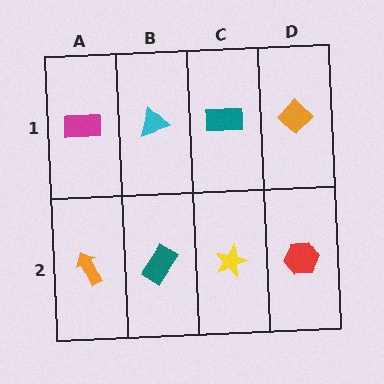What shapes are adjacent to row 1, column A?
An orange arrow (row 2, column A), a cyan triangle (row 1, column B).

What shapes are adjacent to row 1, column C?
A yellow star (row 2, column C), a cyan triangle (row 1, column B), an orange diamond (row 1, column D).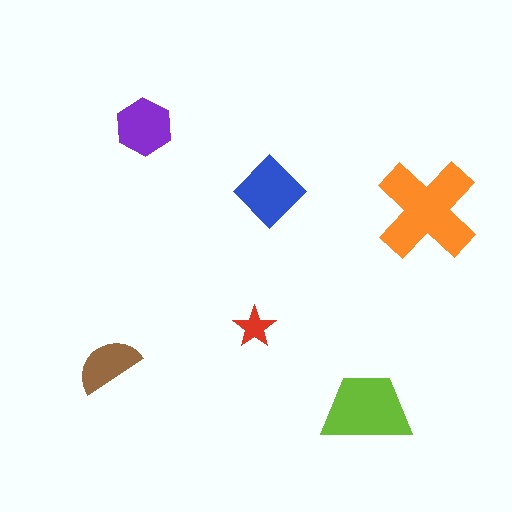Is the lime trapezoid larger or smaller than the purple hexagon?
Larger.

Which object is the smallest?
The red star.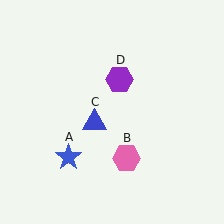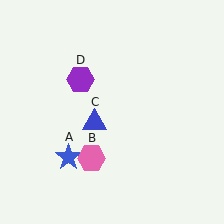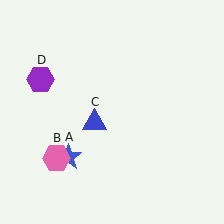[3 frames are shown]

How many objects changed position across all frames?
2 objects changed position: pink hexagon (object B), purple hexagon (object D).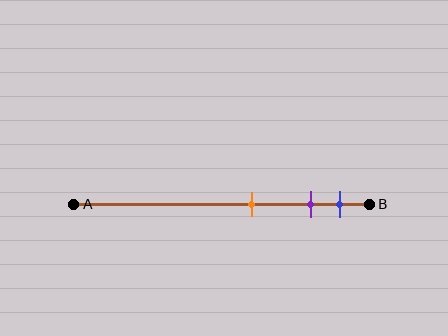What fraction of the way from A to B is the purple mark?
The purple mark is approximately 80% (0.8) of the way from A to B.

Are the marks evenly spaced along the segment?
No, the marks are not evenly spaced.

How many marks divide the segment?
There are 3 marks dividing the segment.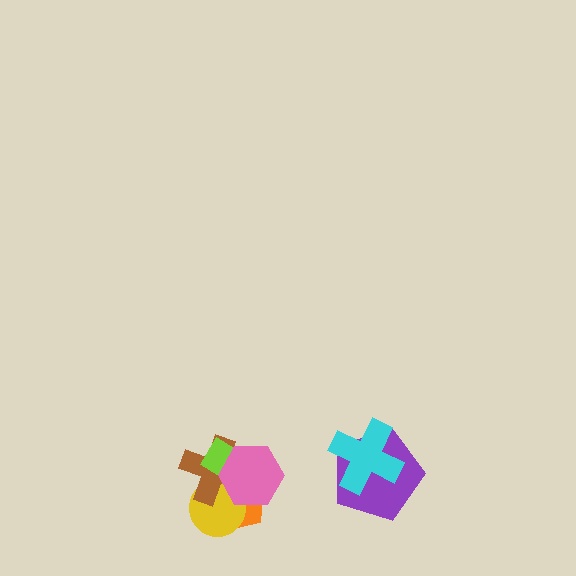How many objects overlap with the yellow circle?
4 objects overlap with the yellow circle.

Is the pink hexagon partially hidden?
No, no other shape covers it.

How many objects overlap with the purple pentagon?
1 object overlaps with the purple pentagon.